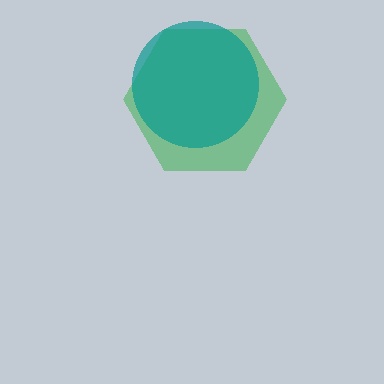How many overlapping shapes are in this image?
There are 2 overlapping shapes in the image.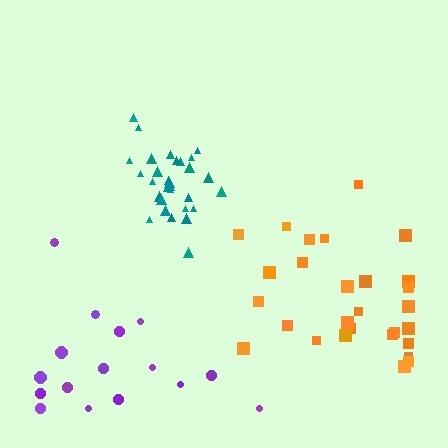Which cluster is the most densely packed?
Teal.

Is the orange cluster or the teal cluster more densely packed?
Teal.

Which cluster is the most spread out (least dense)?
Purple.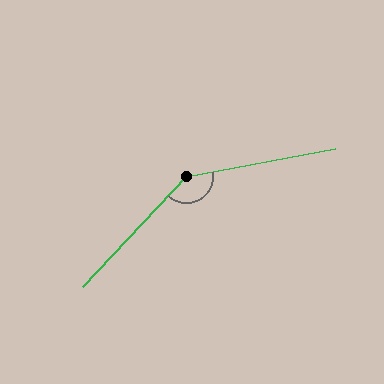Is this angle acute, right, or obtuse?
It is obtuse.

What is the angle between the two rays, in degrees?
Approximately 144 degrees.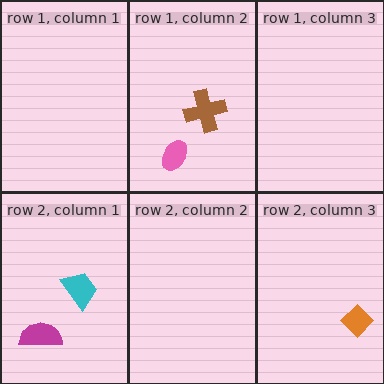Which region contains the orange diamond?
The row 2, column 3 region.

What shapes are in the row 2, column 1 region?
The magenta semicircle, the cyan trapezoid.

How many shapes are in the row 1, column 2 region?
2.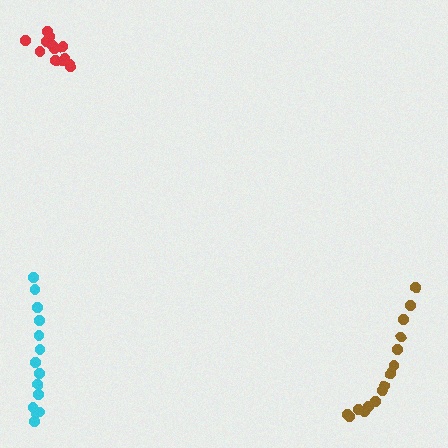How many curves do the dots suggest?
There are 3 distinct paths.